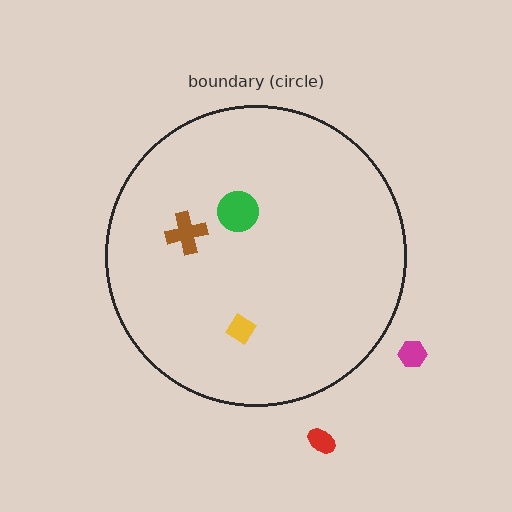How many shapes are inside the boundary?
3 inside, 2 outside.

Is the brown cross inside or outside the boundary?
Inside.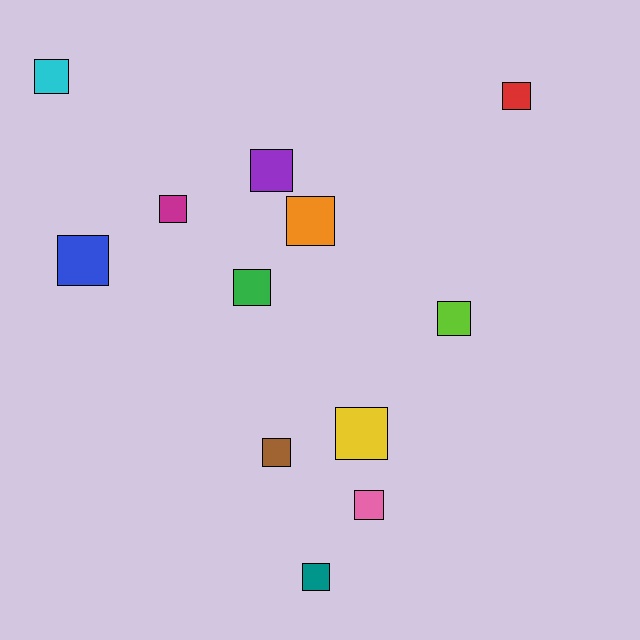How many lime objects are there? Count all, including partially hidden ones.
There is 1 lime object.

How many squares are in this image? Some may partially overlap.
There are 12 squares.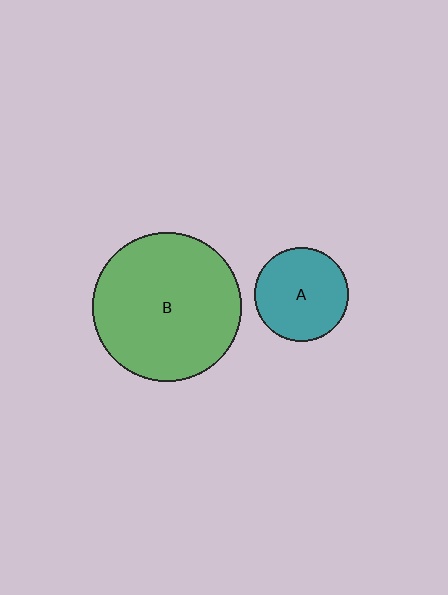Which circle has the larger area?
Circle B (green).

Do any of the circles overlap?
No, none of the circles overlap.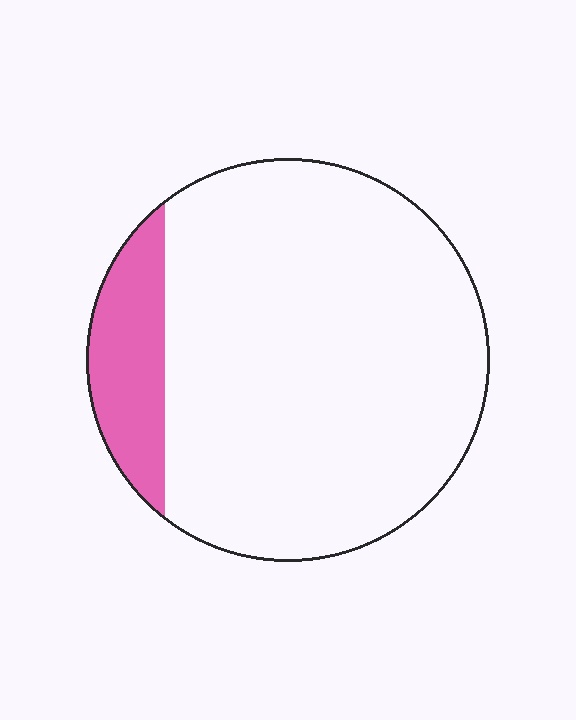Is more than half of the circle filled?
No.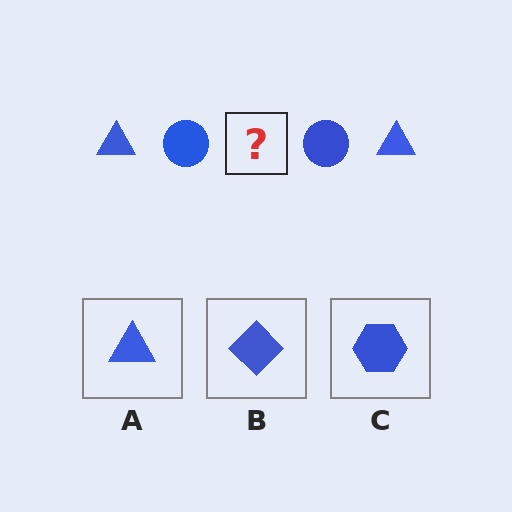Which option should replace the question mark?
Option A.